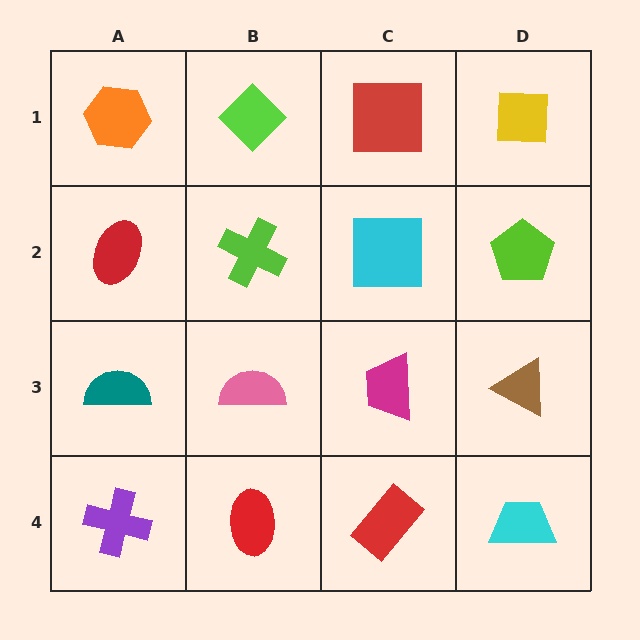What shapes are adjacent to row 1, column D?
A lime pentagon (row 2, column D), a red square (row 1, column C).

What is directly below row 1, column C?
A cyan square.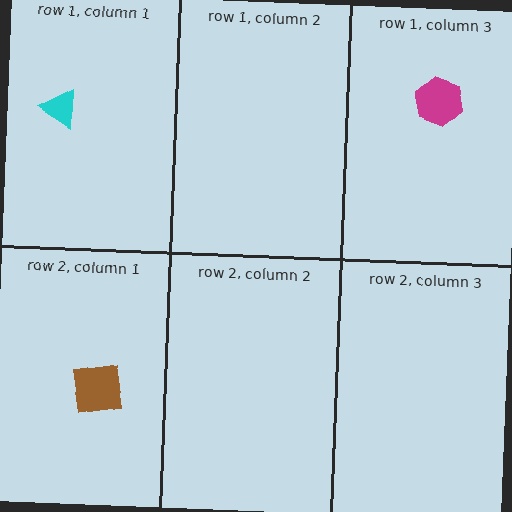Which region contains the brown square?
The row 2, column 1 region.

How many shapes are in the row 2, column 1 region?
1.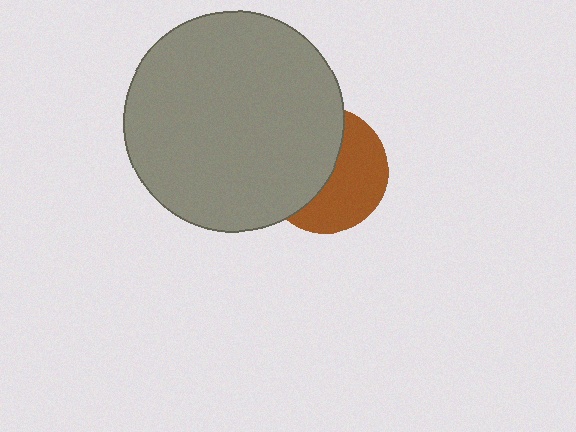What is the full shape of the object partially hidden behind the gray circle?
The partially hidden object is a brown circle.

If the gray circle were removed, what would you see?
You would see the complete brown circle.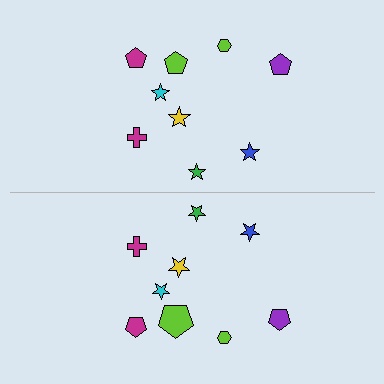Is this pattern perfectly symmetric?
No, the pattern is not perfectly symmetric. The lime pentagon on the bottom side has a different size than its mirror counterpart.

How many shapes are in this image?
There are 18 shapes in this image.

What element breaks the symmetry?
The lime pentagon on the bottom side has a different size than its mirror counterpart.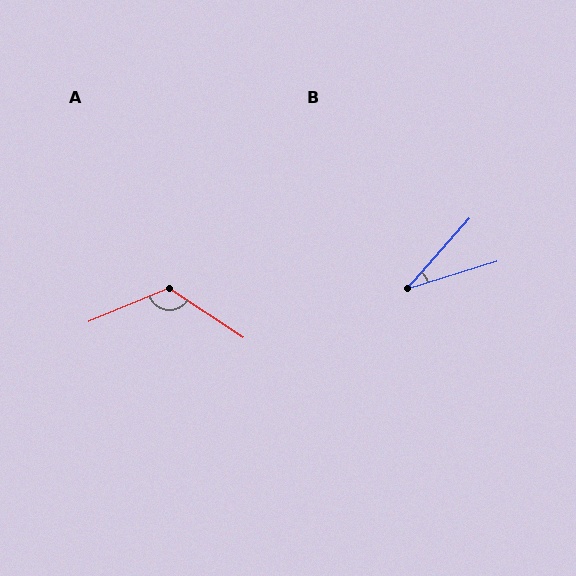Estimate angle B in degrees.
Approximately 31 degrees.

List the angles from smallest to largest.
B (31°), A (124°).